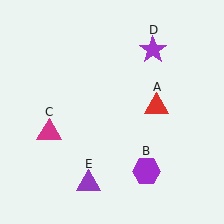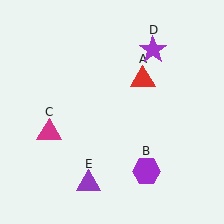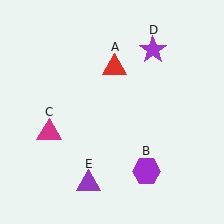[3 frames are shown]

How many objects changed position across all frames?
1 object changed position: red triangle (object A).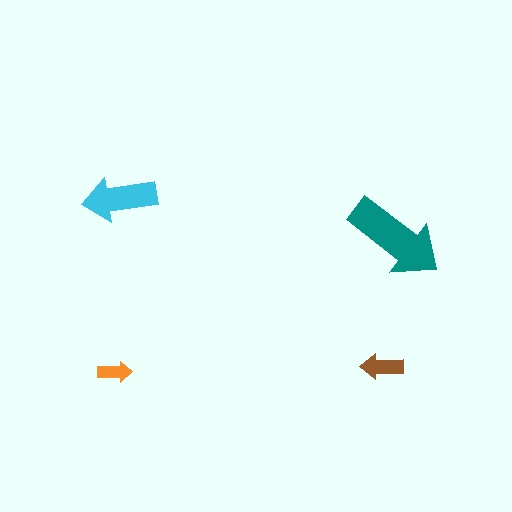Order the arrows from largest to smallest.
the teal one, the cyan one, the brown one, the orange one.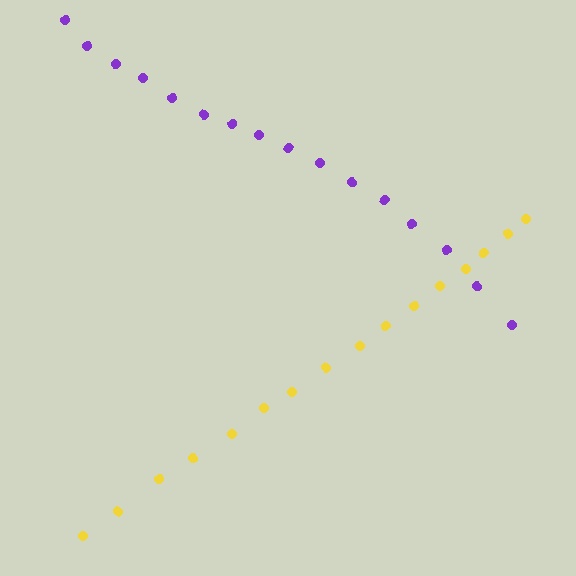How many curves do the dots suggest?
There are 2 distinct paths.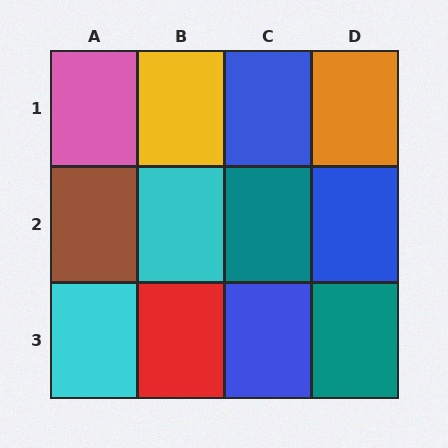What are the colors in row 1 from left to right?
Pink, yellow, blue, orange.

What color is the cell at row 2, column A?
Brown.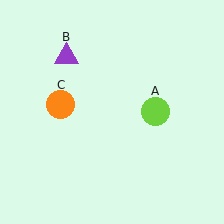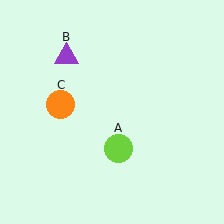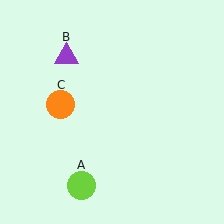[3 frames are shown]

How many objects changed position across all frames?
1 object changed position: lime circle (object A).